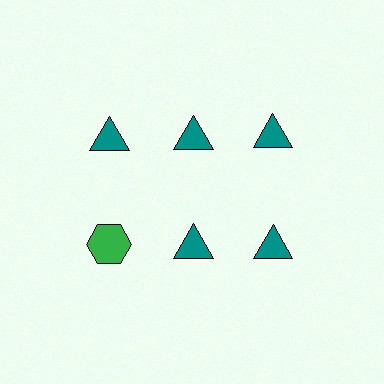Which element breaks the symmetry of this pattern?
The green hexagon in the second row, leftmost column breaks the symmetry. All other shapes are teal triangles.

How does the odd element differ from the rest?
It differs in both color (green instead of teal) and shape (hexagon instead of triangle).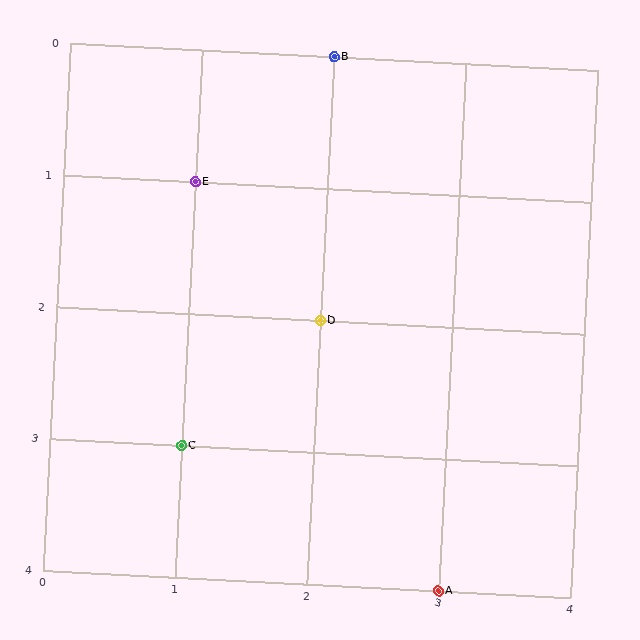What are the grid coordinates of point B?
Point B is at grid coordinates (2, 0).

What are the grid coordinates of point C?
Point C is at grid coordinates (1, 3).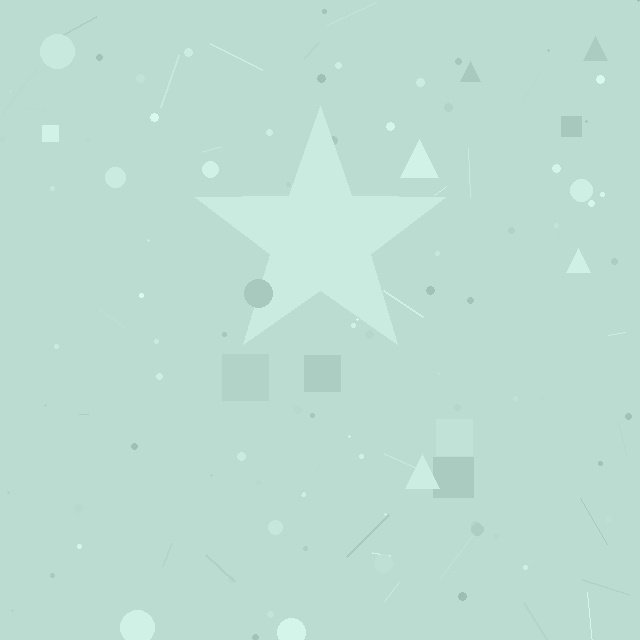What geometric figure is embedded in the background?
A star is embedded in the background.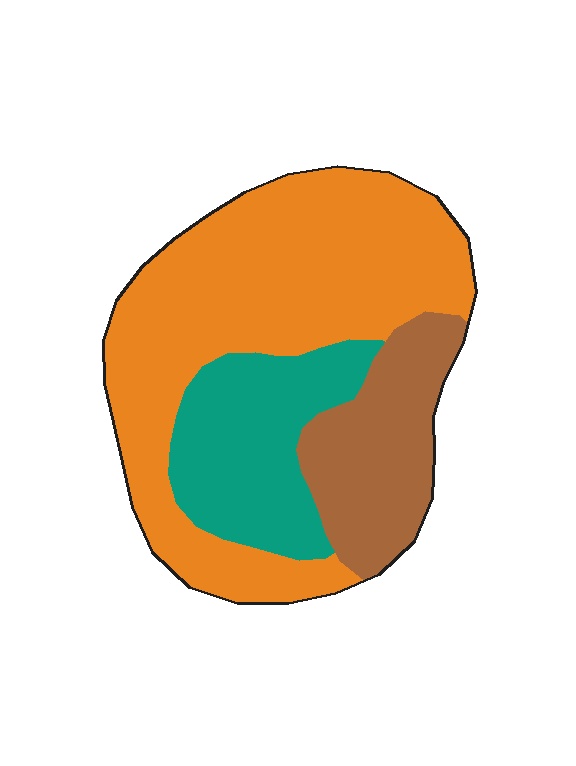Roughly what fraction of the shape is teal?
Teal takes up about one quarter (1/4) of the shape.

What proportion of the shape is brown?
Brown covers 20% of the shape.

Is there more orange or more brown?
Orange.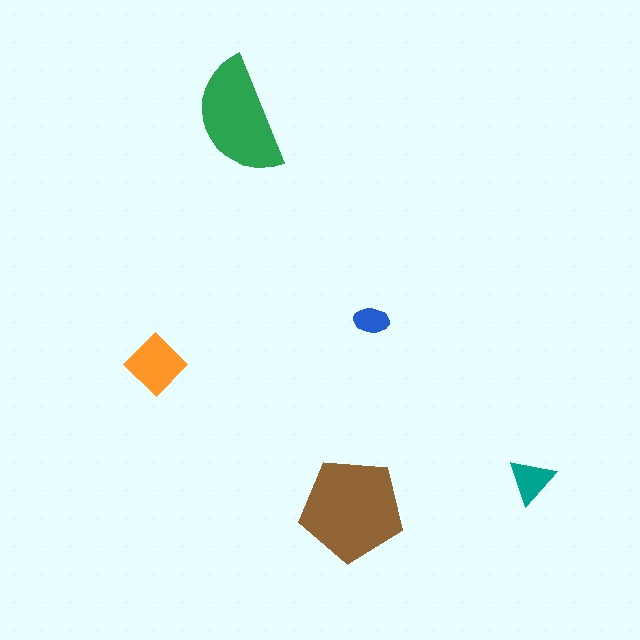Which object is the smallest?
The blue ellipse.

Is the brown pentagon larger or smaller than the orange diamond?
Larger.